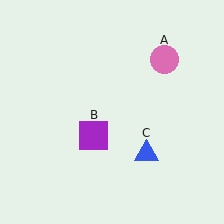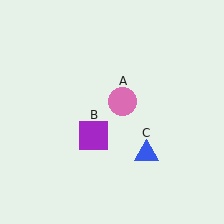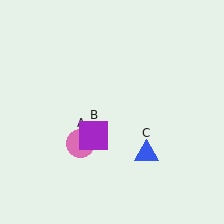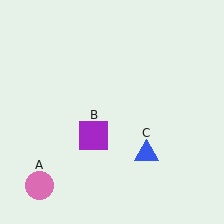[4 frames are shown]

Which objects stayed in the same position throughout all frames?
Purple square (object B) and blue triangle (object C) remained stationary.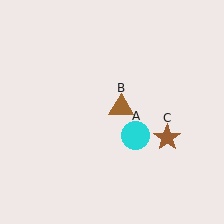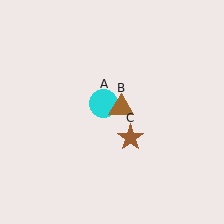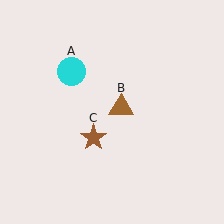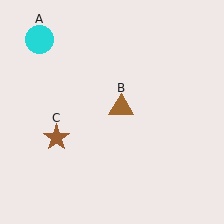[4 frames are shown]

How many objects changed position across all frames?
2 objects changed position: cyan circle (object A), brown star (object C).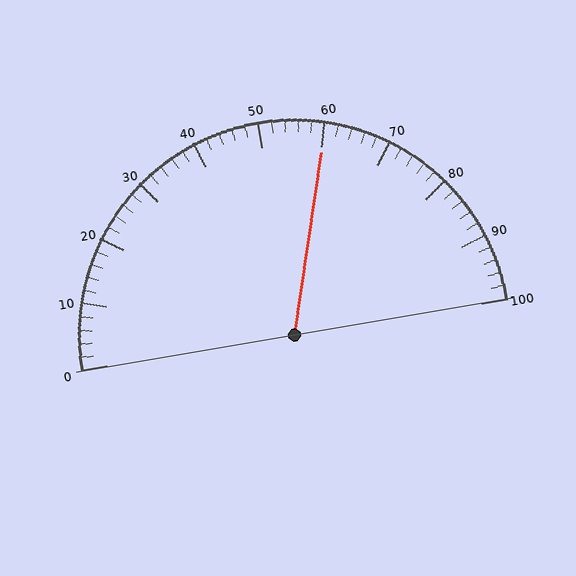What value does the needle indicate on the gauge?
The needle indicates approximately 60.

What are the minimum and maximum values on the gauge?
The gauge ranges from 0 to 100.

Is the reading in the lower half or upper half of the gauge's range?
The reading is in the upper half of the range (0 to 100).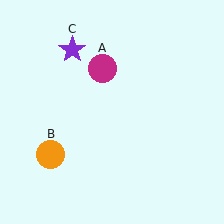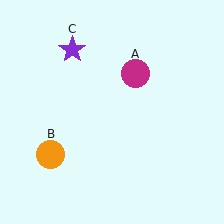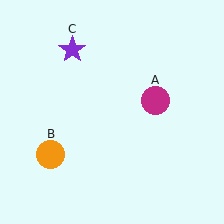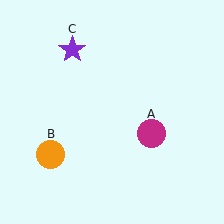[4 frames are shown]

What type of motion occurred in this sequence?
The magenta circle (object A) rotated clockwise around the center of the scene.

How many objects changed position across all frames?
1 object changed position: magenta circle (object A).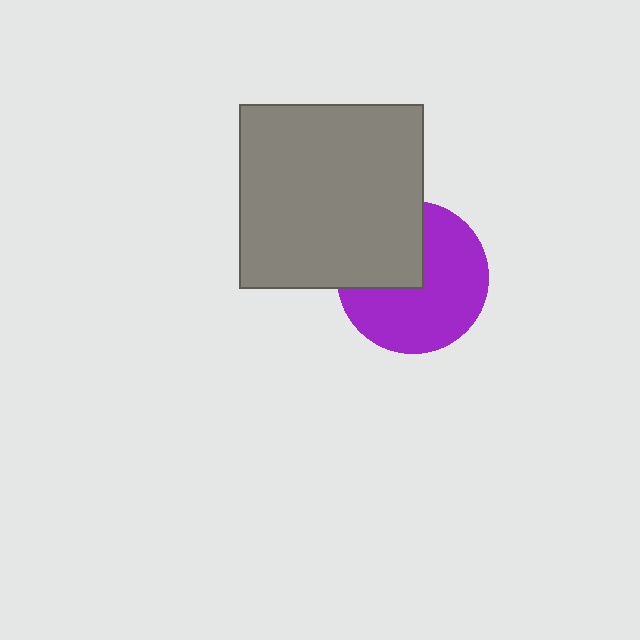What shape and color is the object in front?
The object in front is a gray square.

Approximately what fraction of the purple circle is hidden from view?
Roughly 35% of the purple circle is hidden behind the gray square.